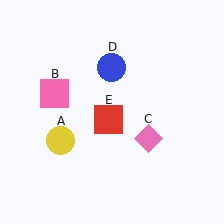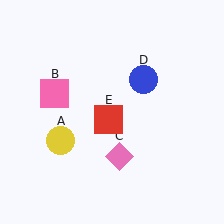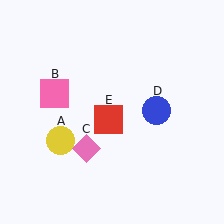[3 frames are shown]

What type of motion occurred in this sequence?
The pink diamond (object C), blue circle (object D) rotated clockwise around the center of the scene.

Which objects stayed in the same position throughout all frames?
Yellow circle (object A) and pink square (object B) and red square (object E) remained stationary.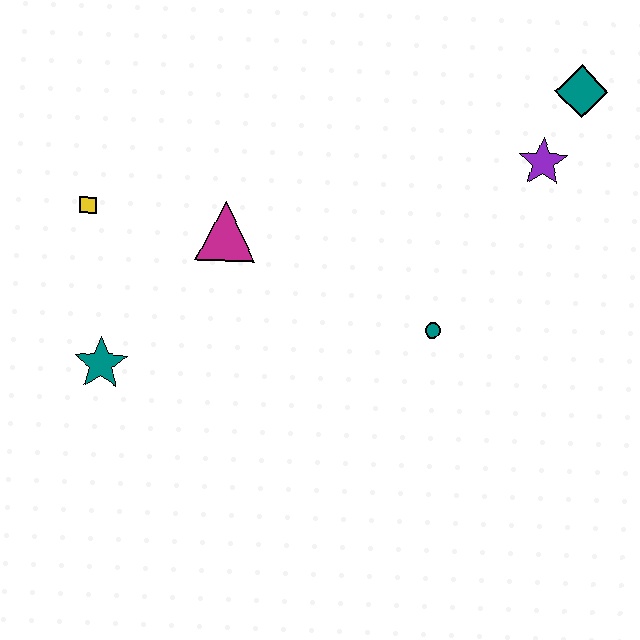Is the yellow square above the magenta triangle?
Yes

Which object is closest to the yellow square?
The magenta triangle is closest to the yellow square.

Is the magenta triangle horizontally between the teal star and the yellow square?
No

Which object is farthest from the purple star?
The teal star is farthest from the purple star.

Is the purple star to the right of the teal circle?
Yes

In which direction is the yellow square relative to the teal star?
The yellow square is above the teal star.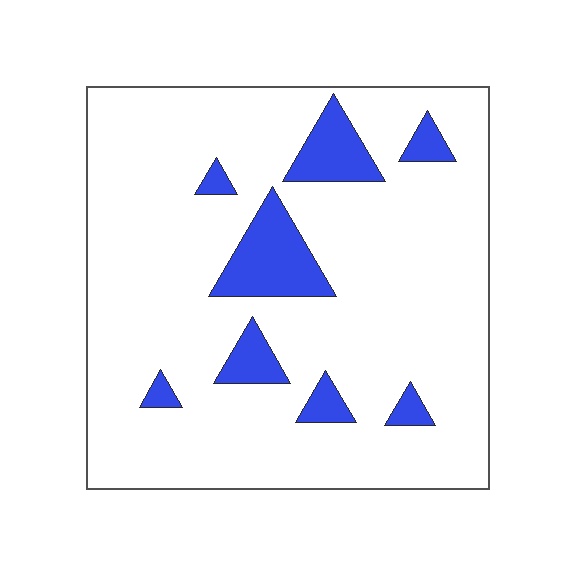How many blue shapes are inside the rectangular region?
8.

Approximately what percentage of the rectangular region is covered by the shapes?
Approximately 15%.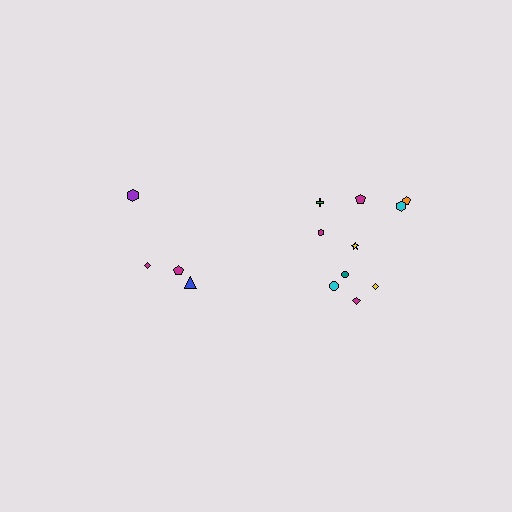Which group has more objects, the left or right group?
The right group.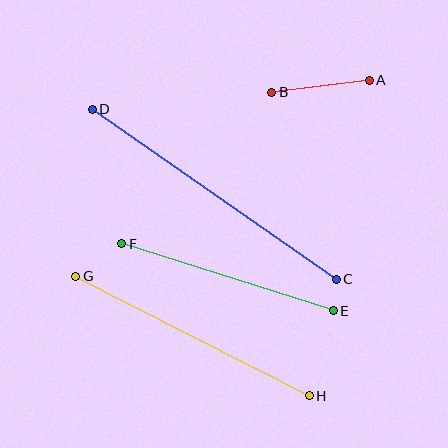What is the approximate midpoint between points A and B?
The midpoint is at approximately (321, 87) pixels.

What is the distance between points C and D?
The distance is approximately 297 pixels.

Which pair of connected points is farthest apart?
Points C and D are farthest apart.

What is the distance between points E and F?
The distance is approximately 222 pixels.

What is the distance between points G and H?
The distance is approximately 263 pixels.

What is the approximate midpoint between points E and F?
The midpoint is at approximately (228, 277) pixels.